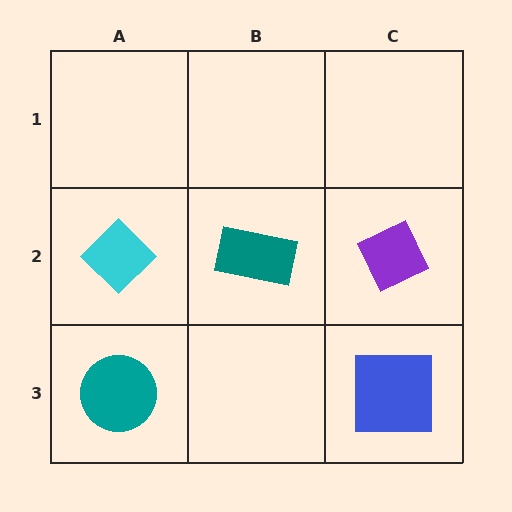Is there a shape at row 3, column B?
No, that cell is empty.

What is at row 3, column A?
A teal circle.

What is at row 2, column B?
A teal rectangle.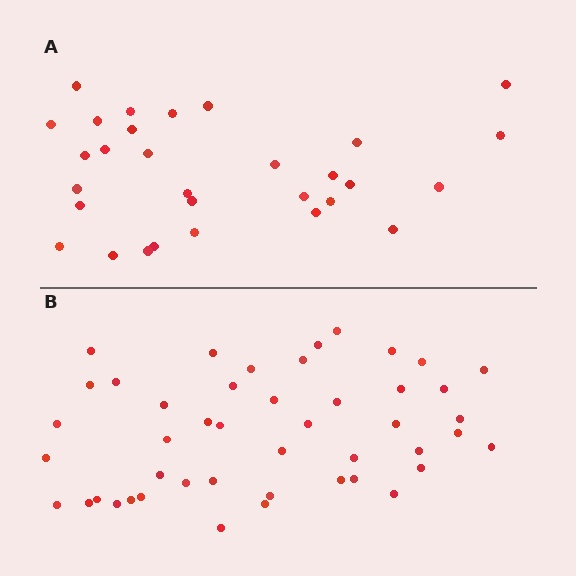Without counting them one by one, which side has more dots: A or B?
Region B (the bottom region) has more dots.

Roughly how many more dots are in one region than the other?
Region B has approximately 15 more dots than region A.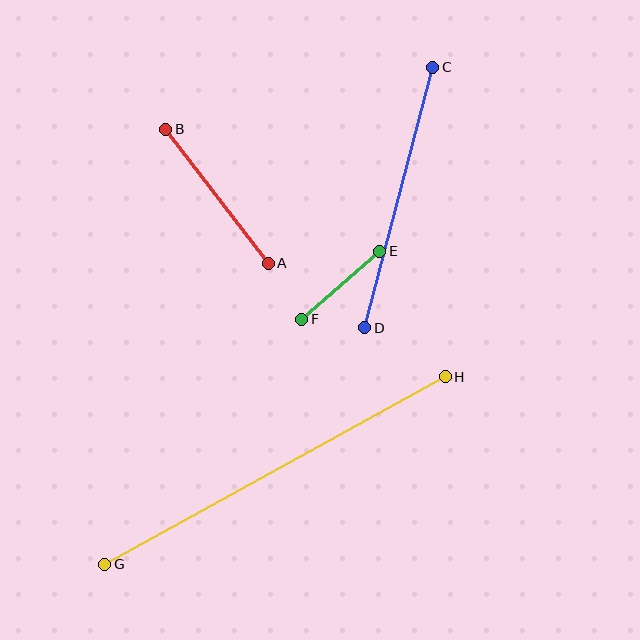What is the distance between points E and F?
The distance is approximately 103 pixels.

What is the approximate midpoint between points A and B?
The midpoint is at approximately (217, 196) pixels.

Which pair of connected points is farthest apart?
Points G and H are farthest apart.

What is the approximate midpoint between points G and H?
The midpoint is at approximately (275, 470) pixels.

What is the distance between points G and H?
The distance is approximately 389 pixels.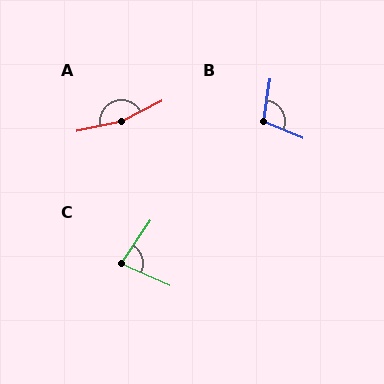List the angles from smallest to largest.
C (80°), B (104°), A (164°).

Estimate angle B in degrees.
Approximately 104 degrees.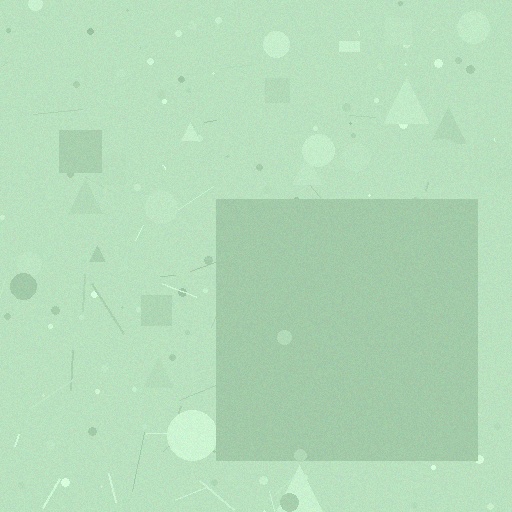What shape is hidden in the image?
A square is hidden in the image.